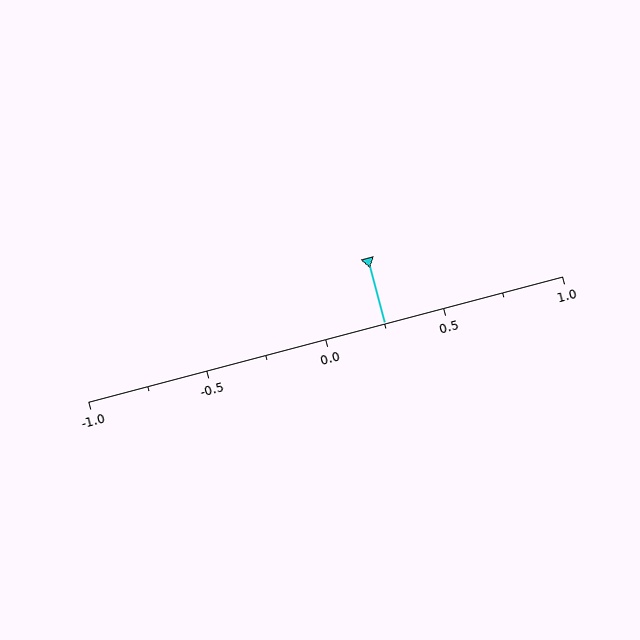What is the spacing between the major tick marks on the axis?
The major ticks are spaced 0.5 apart.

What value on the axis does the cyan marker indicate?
The marker indicates approximately 0.25.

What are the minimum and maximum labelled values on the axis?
The axis runs from -1.0 to 1.0.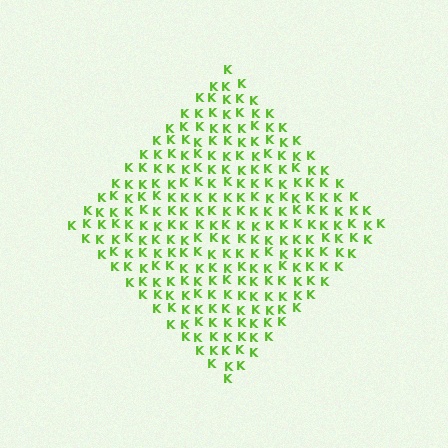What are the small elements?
The small elements are letter K's.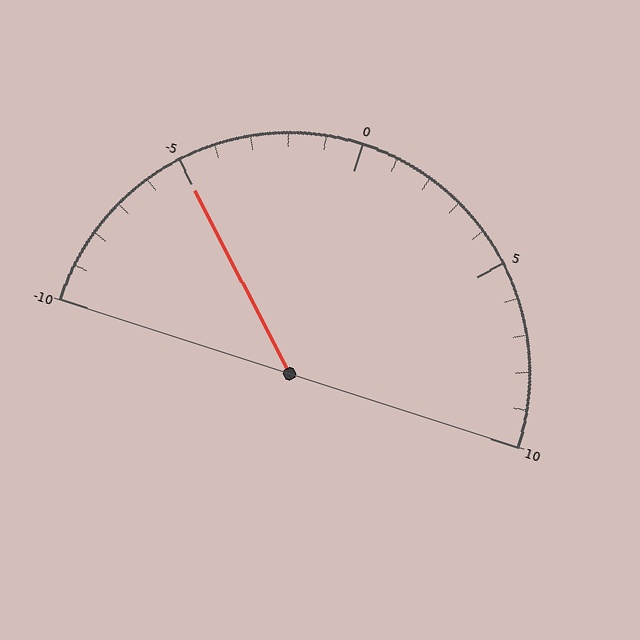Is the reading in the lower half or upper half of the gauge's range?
The reading is in the lower half of the range (-10 to 10).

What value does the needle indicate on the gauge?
The needle indicates approximately -5.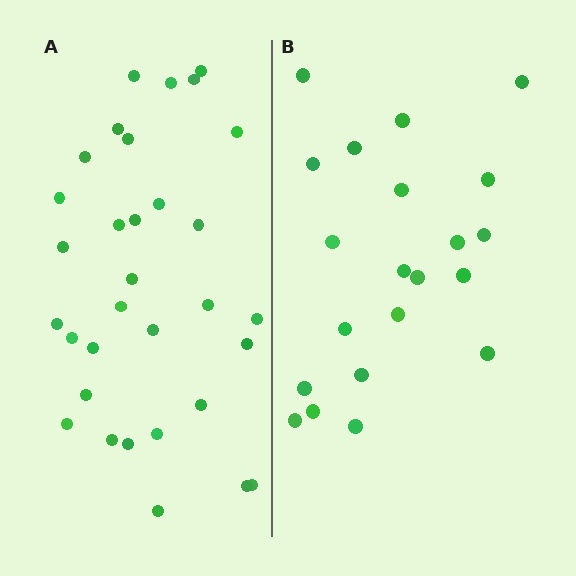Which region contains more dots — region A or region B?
Region A (the left region) has more dots.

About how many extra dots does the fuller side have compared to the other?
Region A has roughly 12 or so more dots than region B.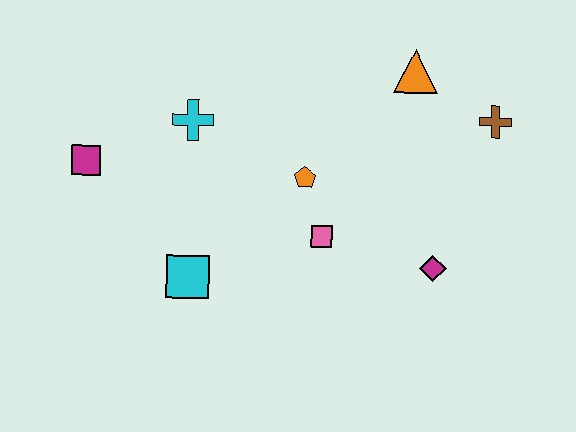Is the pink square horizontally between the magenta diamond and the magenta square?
Yes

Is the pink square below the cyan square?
No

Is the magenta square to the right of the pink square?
No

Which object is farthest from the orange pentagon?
The magenta square is farthest from the orange pentagon.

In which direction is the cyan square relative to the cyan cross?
The cyan square is below the cyan cross.